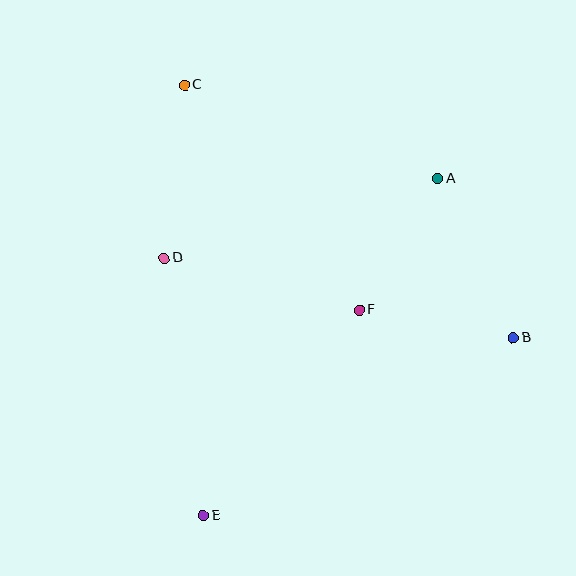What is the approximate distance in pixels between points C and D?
The distance between C and D is approximately 174 pixels.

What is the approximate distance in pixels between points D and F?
The distance between D and F is approximately 202 pixels.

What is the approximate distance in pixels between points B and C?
The distance between B and C is approximately 415 pixels.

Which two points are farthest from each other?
Points C and E are farthest from each other.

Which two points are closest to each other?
Points A and F are closest to each other.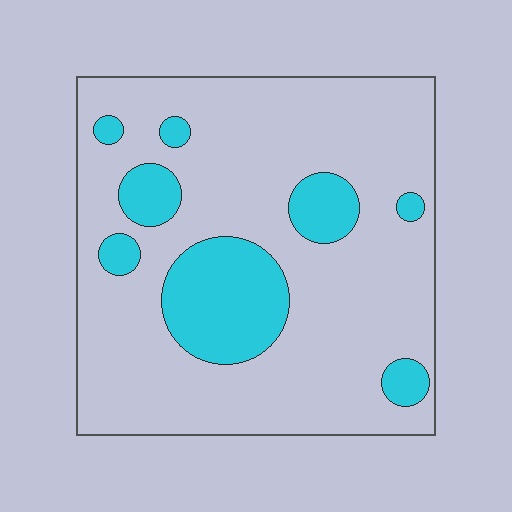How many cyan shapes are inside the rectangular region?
8.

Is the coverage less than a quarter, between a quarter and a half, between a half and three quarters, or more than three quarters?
Less than a quarter.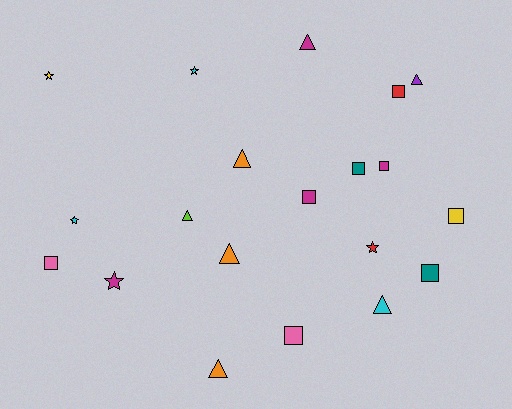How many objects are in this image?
There are 20 objects.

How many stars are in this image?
There are 5 stars.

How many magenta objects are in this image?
There are 4 magenta objects.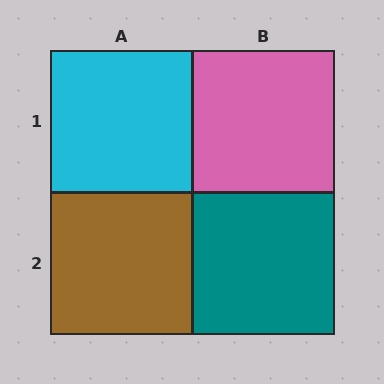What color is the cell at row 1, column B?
Pink.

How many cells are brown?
1 cell is brown.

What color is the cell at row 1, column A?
Cyan.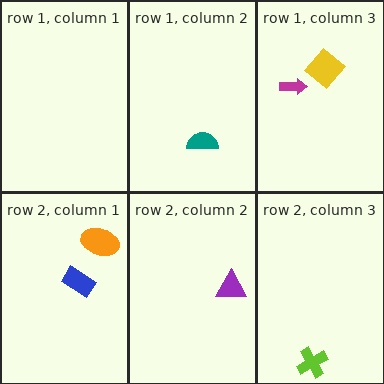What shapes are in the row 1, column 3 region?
The yellow diamond, the magenta arrow.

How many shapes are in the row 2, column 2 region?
1.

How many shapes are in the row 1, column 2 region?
1.